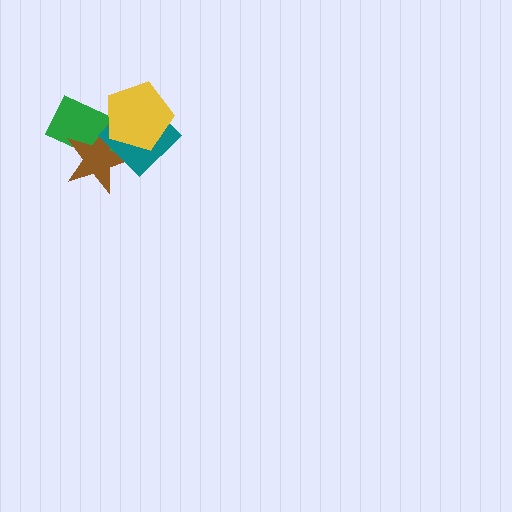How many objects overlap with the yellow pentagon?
3 objects overlap with the yellow pentagon.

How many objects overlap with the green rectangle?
3 objects overlap with the green rectangle.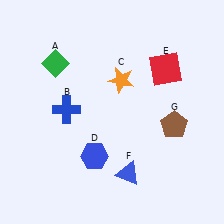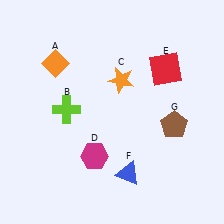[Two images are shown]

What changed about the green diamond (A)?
In Image 1, A is green. In Image 2, it changed to orange.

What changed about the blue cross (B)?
In Image 1, B is blue. In Image 2, it changed to lime.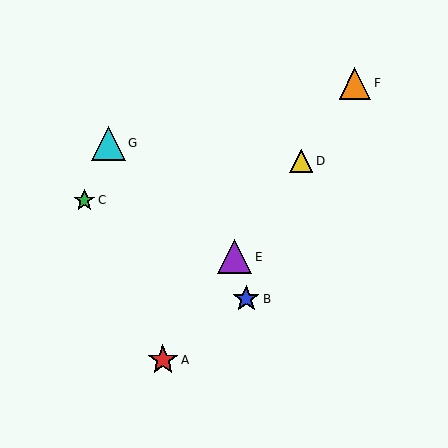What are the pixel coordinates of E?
Object E is at (235, 257).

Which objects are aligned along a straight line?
Objects A, D, E, F are aligned along a straight line.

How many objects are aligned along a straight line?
4 objects (A, D, E, F) are aligned along a straight line.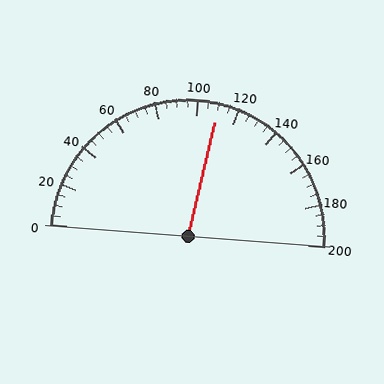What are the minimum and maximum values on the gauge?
The gauge ranges from 0 to 200.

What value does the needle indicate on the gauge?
The needle indicates approximately 110.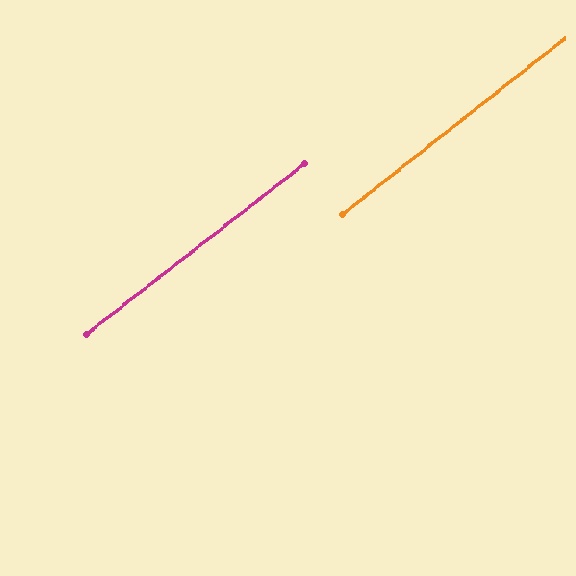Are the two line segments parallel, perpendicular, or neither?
Parallel — their directions differ by only 0.3°.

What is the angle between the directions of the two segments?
Approximately 0 degrees.